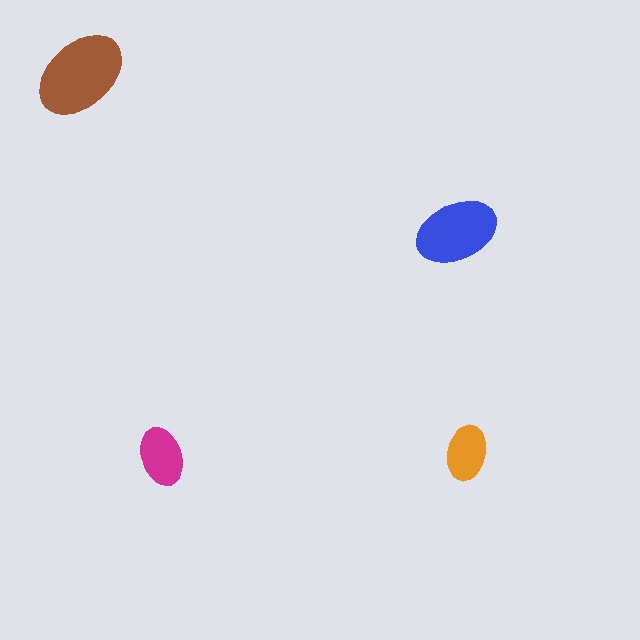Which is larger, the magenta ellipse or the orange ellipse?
The magenta one.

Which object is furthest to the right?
The orange ellipse is rightmost.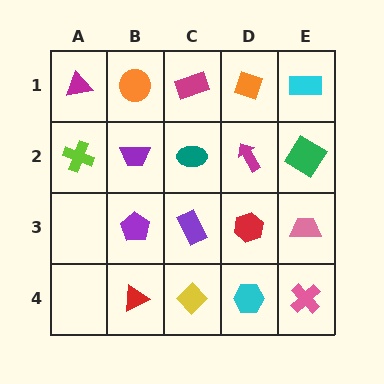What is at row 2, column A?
A lime cross.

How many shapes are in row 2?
5 shapes.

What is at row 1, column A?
A magenta triangle.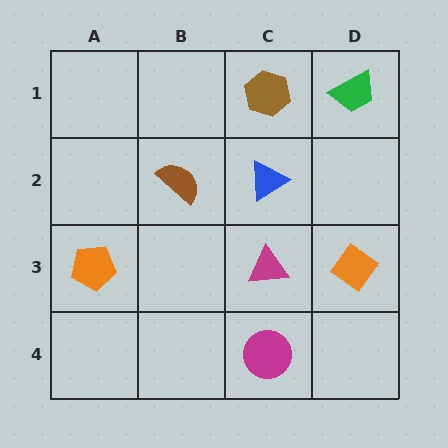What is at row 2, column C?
A blue triangle.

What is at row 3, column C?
A magenta triangle.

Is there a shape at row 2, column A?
No, that cell is empty.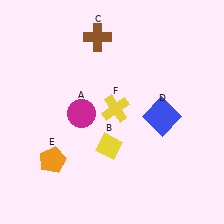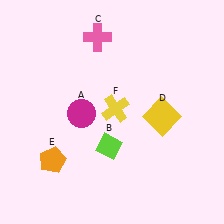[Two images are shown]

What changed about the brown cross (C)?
In Image 1, C is brown. In Image 2, it changed to pink.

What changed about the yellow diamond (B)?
In Image 1, B is yellow. In Image 2, it changed to lime.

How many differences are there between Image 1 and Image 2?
There are 3 differences between the two images.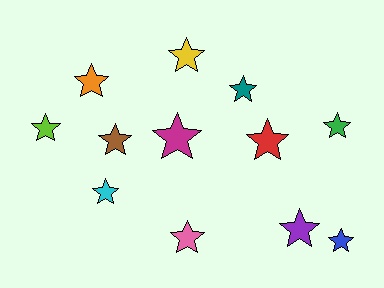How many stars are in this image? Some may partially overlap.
There are 12 stars.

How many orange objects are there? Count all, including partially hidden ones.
There is 1 orange object.